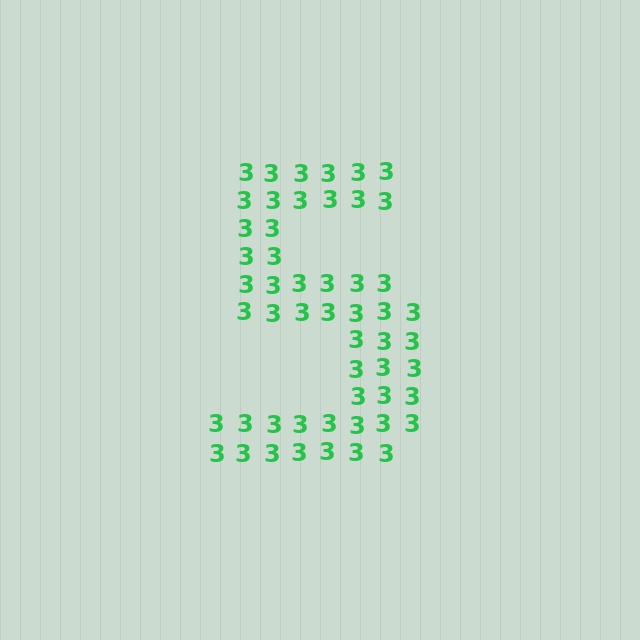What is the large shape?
The large shape is the digit 5.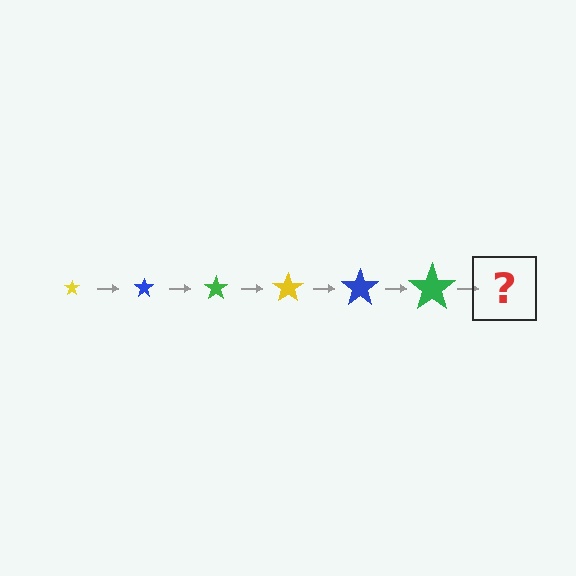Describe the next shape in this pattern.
It should be a yellow star, larger than the previous one.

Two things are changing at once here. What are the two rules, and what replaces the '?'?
The two rules are that the star grows larger each step and the color cycles through yellow, blue, and green. The '?' should be a yellow star, larger than the previous one.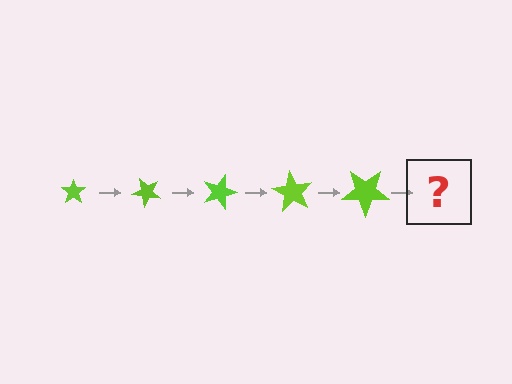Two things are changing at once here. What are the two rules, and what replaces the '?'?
The two rules are that the star grows larger each step and it rotates 45 degrees each step. The '?' should be a star, larger than the previous one and rotated 225 degrees from the start.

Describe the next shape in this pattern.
It should be a star, larger than the previous one and rotated 225 degrees from the start.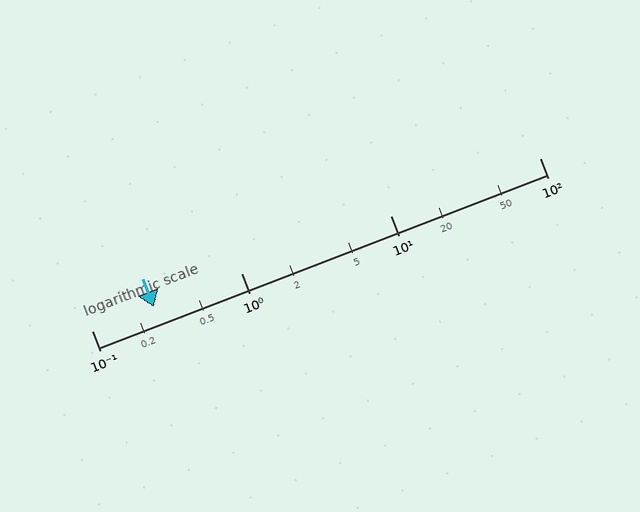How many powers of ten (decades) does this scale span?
The scale spans 3 decades, from 0.1 to 100.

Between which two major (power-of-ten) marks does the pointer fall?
The pointer is between 0.1 and 1.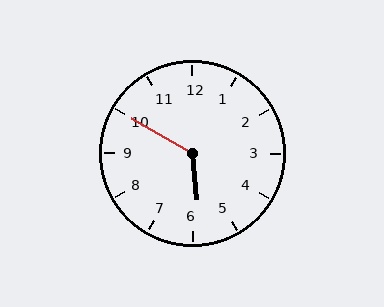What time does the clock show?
5:50.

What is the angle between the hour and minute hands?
Approximately 125 degrees.